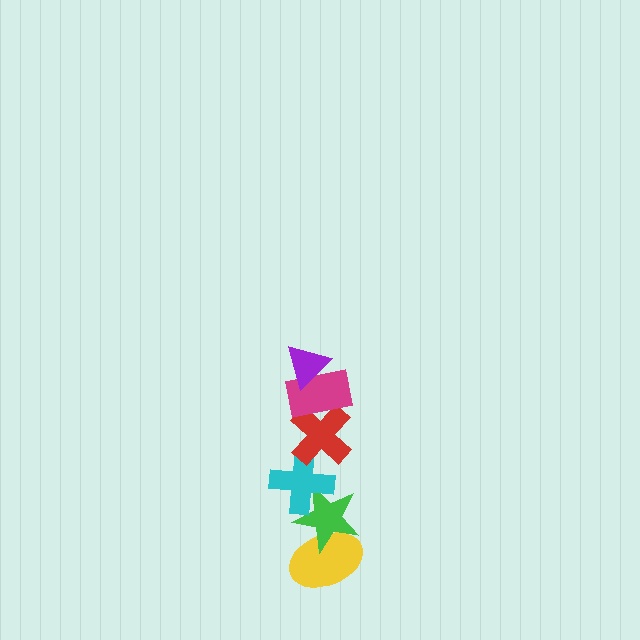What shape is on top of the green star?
The cyan cross is on top of the green star.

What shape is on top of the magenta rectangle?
The purple triangle is on top of the magenta rectangle.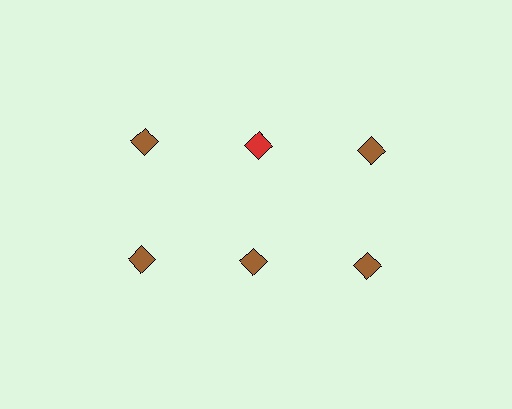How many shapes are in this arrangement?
There are 6 shapes arranged in a grid pattern.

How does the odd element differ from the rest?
It has a different color: red instead of brown.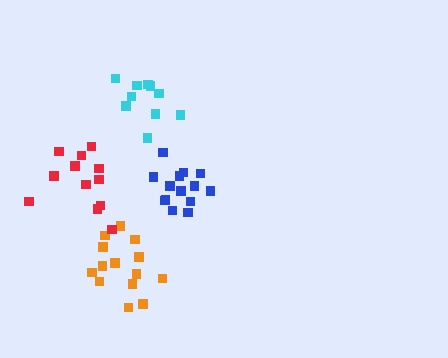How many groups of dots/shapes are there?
There are 4 groups.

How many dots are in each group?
Group 1: 10 dots, Group 2: 14 dots, Group 3: 12 dots, Group 4: 14 dots (50 total).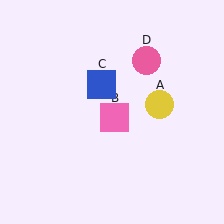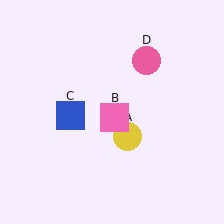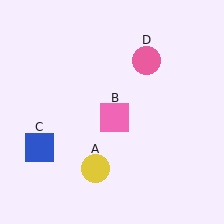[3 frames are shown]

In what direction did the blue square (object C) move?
The blue square (object C) moved down and to the left.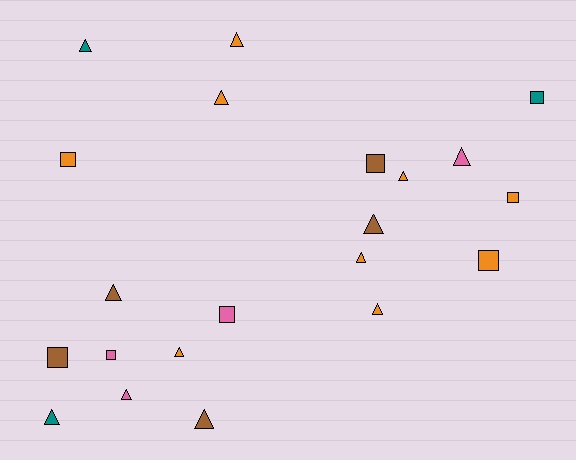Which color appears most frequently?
Orange, with 9 objects.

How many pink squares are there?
There are 2 pink squares.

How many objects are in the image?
There are 21 objects.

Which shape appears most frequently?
Triangle, with 13 objects.